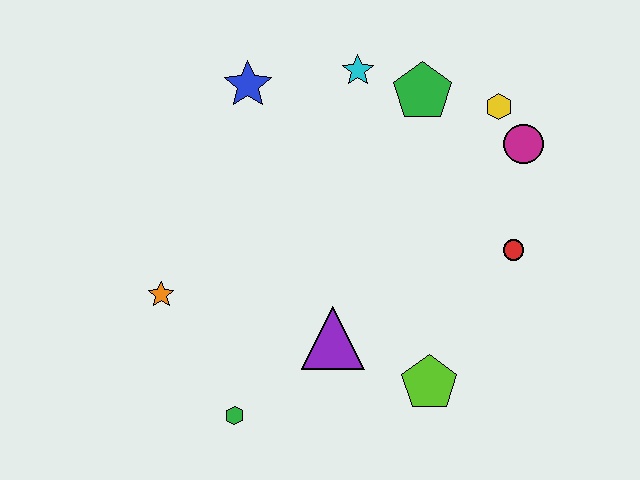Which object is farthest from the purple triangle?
The yellow hexagon is farthest from the purple triangle.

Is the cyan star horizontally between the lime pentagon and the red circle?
No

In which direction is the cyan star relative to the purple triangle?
The cyan star is above the purple triangle.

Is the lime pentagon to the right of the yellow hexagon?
No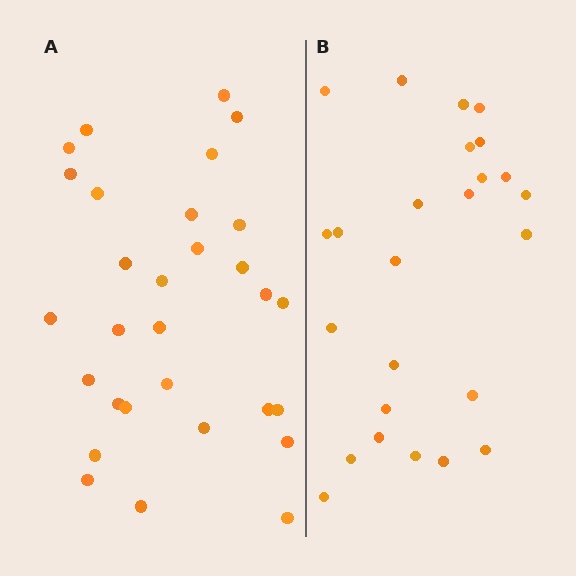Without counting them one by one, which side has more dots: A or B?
Region A (the left region) has more dots.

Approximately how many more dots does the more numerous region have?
Region A has about 5 more dots than region B.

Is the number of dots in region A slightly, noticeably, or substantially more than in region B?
Region A has only slightly more — the two regions are fairly close. The ratio is roughly 1.2 to 1.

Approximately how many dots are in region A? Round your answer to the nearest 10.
About 30 dots.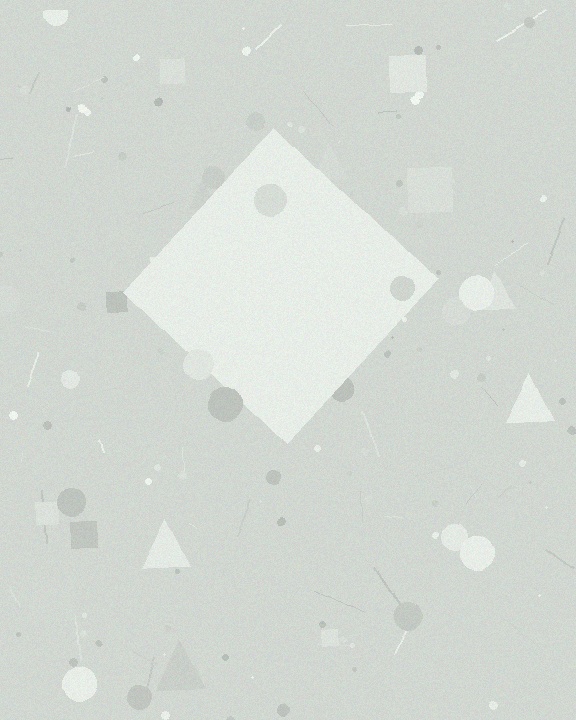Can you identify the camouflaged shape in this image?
The camouflaged shape is a diamond.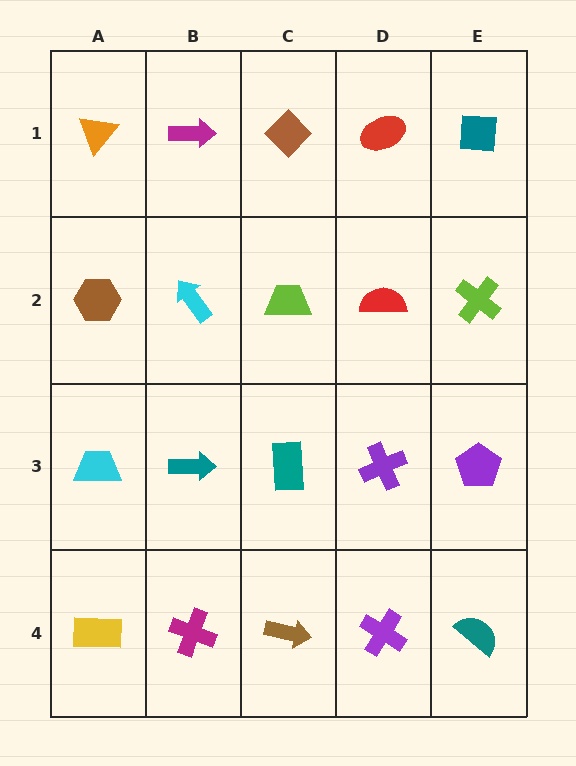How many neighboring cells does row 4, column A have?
2.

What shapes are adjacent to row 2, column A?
An orange triangle (row 1, column A), a cyan trapezoid (row 3, column A), a cyan arrow (row 2, column B).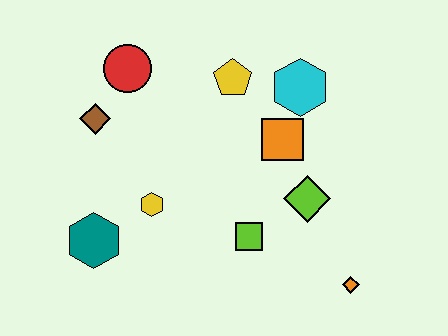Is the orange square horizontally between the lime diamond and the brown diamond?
Yes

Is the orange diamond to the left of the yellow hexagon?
No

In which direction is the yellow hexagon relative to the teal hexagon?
The yellow hexagon is to the right of the teal hexagon.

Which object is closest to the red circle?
The brown diamond is closest to the red circle.